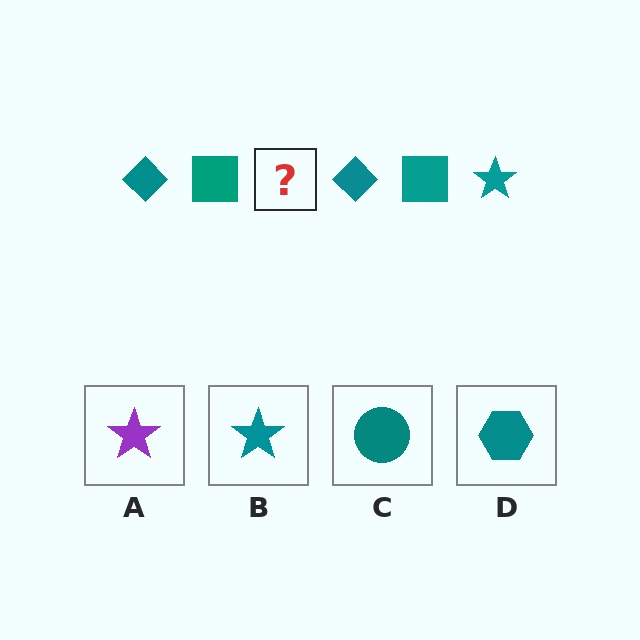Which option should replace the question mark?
Option B.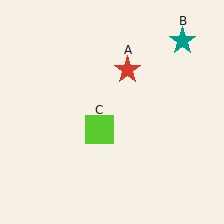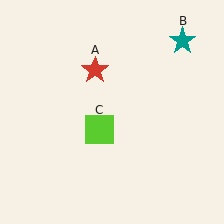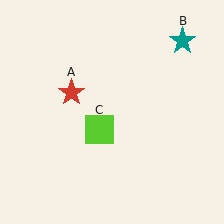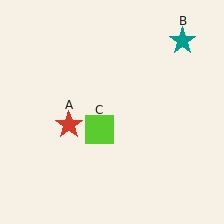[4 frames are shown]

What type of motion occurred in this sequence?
The red star (object A) rotated counterclockwise around the center of the scene.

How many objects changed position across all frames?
1 object changed position: red star (object A).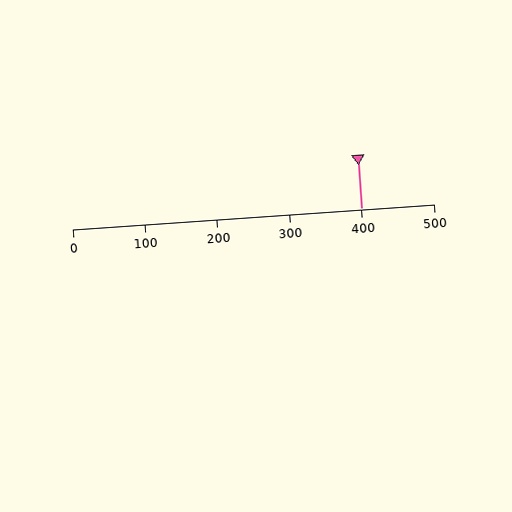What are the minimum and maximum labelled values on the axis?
The axis runs from 0 to 500.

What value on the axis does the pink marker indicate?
The marker indicates approximately 400.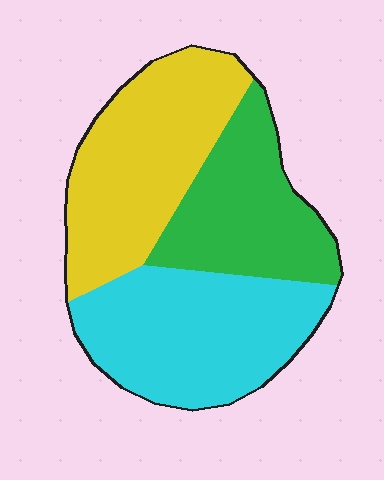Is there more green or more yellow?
Yellow.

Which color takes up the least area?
Green, at roughly 25%.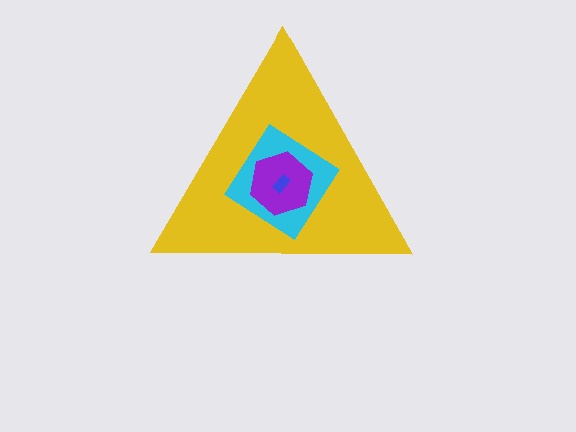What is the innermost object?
The blue rectangle.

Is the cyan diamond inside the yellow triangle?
Yes.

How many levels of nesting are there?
4.